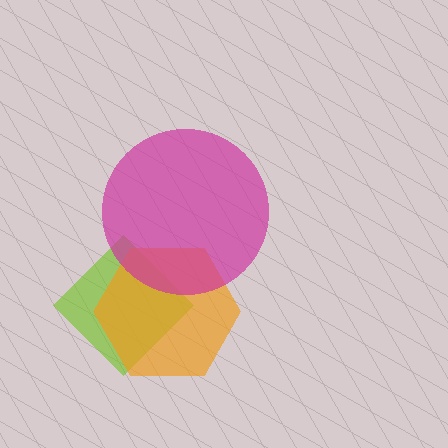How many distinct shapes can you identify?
There are 3 distinct shapes: a lime diamond, an orange hexagon, a magenta circle.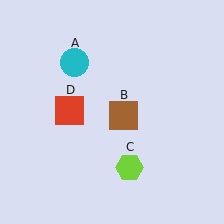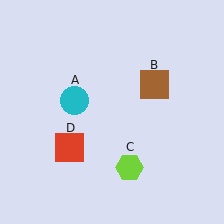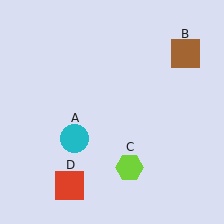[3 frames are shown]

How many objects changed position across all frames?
3 objects changed position: cyan circle (object A), brown square (object B), red square (object D).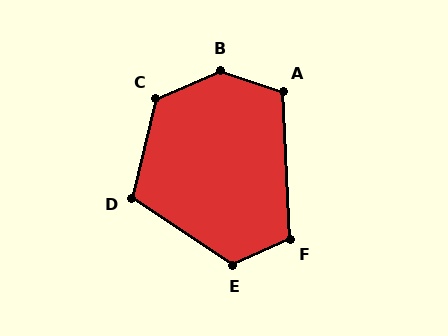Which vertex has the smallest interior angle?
D, at approximately 110 degrees.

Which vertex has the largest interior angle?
B, at approximately 139 degrees.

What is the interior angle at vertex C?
Approximately 127 degrees (obtuse).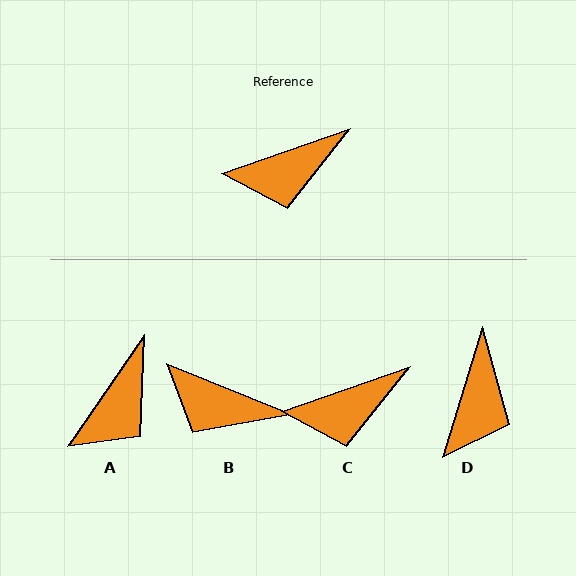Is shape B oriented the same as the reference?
No, it is off by about 41 degrees.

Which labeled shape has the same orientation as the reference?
C.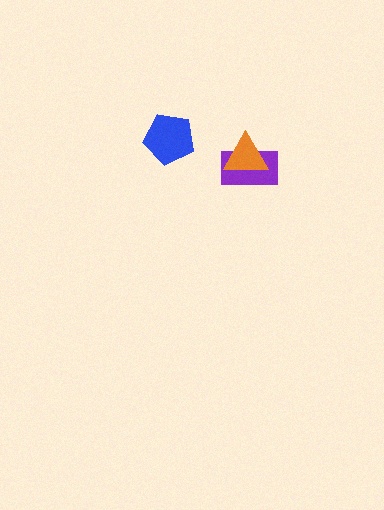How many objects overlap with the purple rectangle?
1 object overlaps with the purple rectangle.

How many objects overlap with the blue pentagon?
0 objects overlap with the blue pentagon.